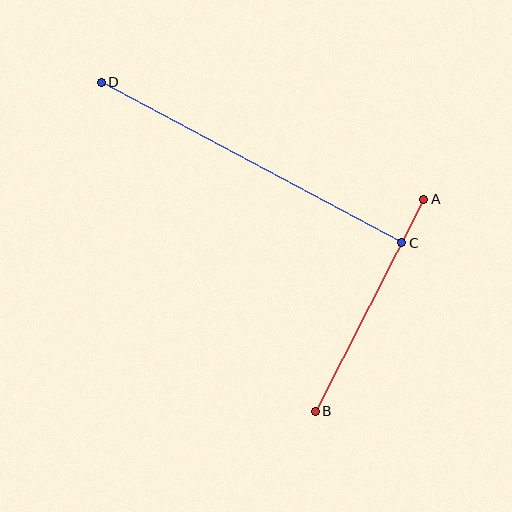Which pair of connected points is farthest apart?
Points C and D are farthest apart.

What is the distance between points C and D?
The distance is approximately 341 pixels.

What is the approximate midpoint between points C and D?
The midpoint is at approximately (251, 162) pixels.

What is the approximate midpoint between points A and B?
The midpoint is at approximately (369, 305) pixels.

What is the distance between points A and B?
The distance is approximately 238 pixels.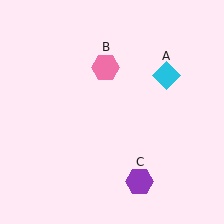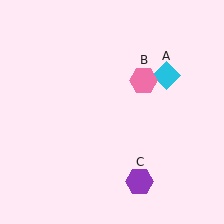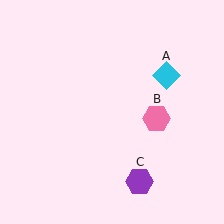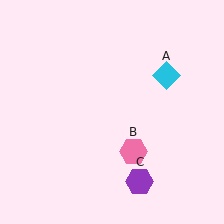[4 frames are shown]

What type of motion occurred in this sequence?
The pink hexagon (object B) rotated clockwise around the center of the scene.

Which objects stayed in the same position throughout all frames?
Cyan diamond (object A) and purple hexagon (object C) remained stationary.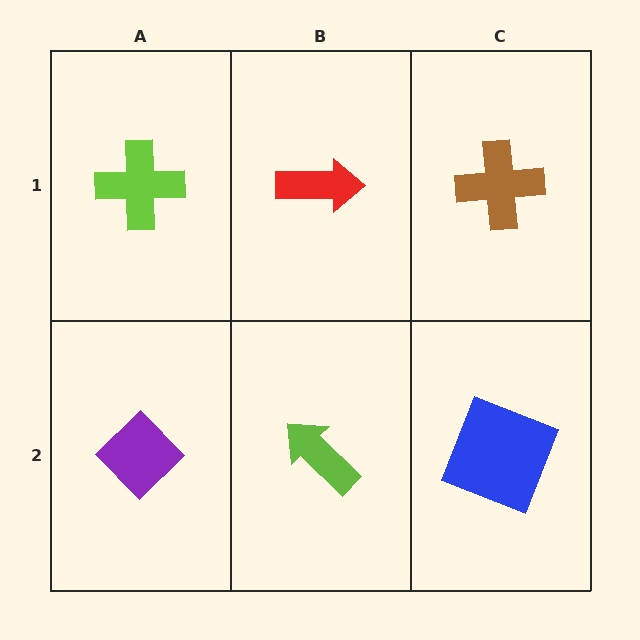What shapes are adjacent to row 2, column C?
A brown cross (row 1, column C), a lime arrow (row 2, column B).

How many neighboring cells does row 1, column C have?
2.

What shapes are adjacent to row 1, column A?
A purple diamond (row 2, column A), a red arrow (row 1, column B).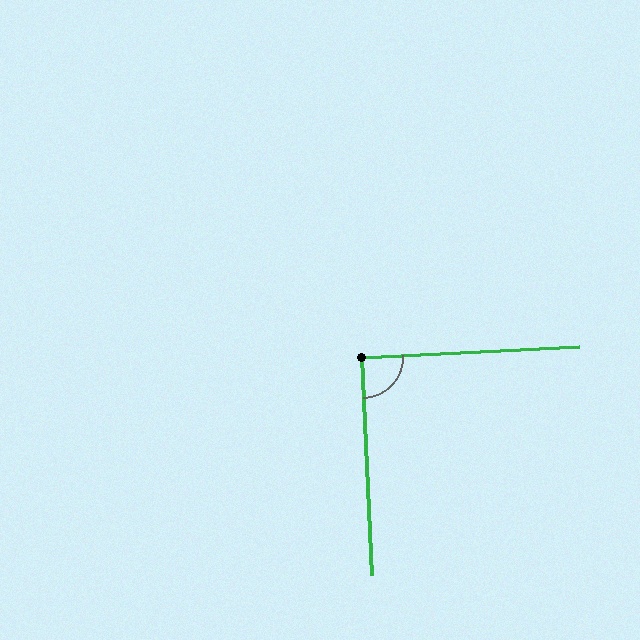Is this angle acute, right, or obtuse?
It is approximately a right angle.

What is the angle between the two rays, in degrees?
Approximately 90 degrees.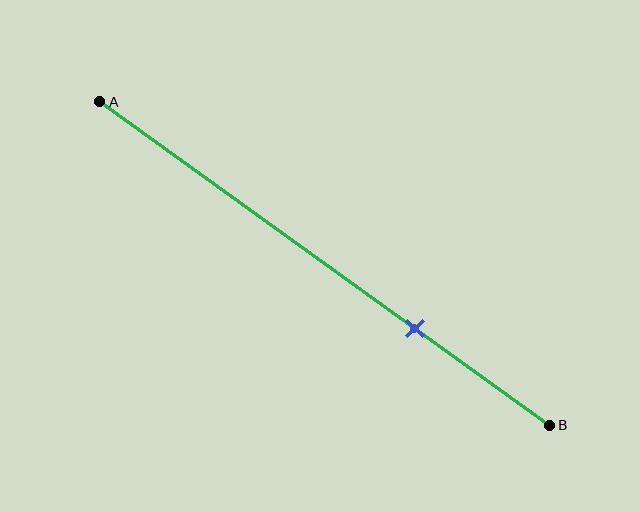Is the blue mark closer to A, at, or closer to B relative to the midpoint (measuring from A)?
The blue mark is closer to point B than the midpoint of segment AB.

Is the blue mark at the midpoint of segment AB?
No, the mark is at about 70% from A, not at the 50% midpoint.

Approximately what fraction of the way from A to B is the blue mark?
The blue mark is approximately 70% of the way from A to B.